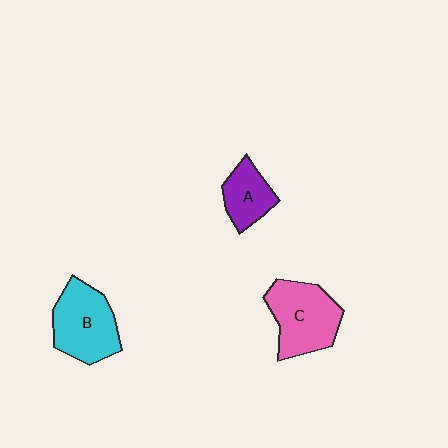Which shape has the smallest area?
Shape A (purple).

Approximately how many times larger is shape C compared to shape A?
Approximately 1.7 times.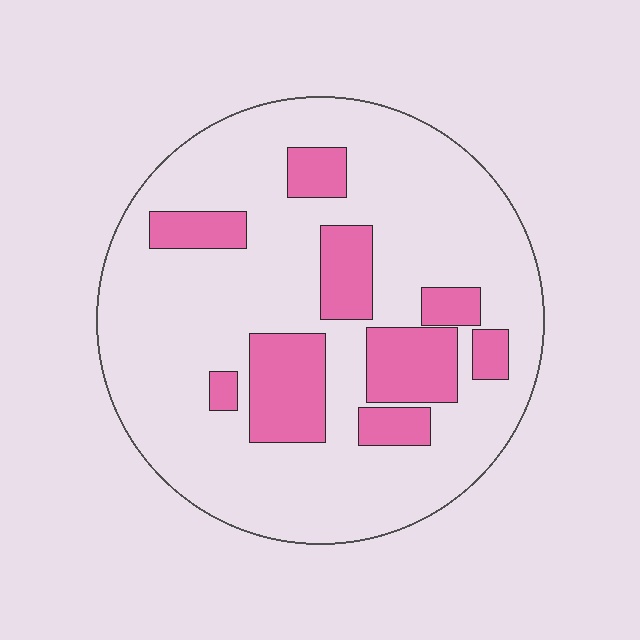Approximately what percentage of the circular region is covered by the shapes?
Approximately 20%.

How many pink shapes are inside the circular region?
9.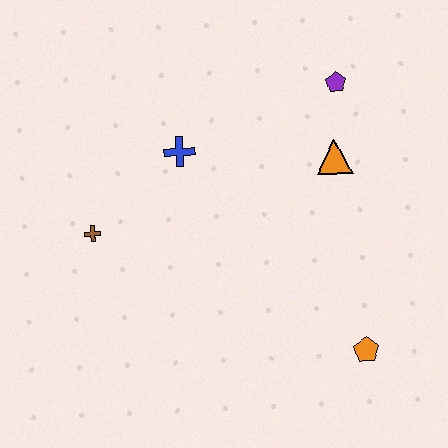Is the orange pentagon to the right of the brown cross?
Yes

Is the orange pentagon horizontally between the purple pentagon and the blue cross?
No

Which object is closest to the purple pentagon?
The orange triangle is closest to the purple pentagon.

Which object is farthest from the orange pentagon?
The brown cross is farthest from the orange pentagon.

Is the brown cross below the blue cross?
Yes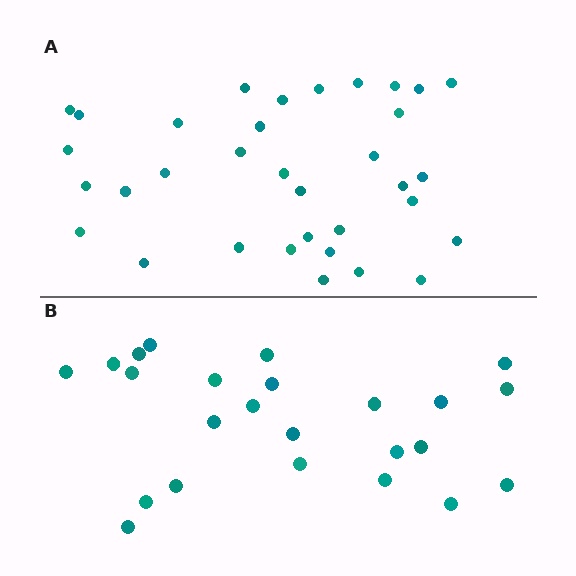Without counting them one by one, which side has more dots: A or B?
Region A (the top region) has more dots.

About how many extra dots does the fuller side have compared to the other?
Region A has roughly 10 or so more dots than region B.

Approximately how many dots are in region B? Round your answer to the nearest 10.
About 20 dots. (The exact count is 24, which rounds to 20.)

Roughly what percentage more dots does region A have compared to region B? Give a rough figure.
About 40% more.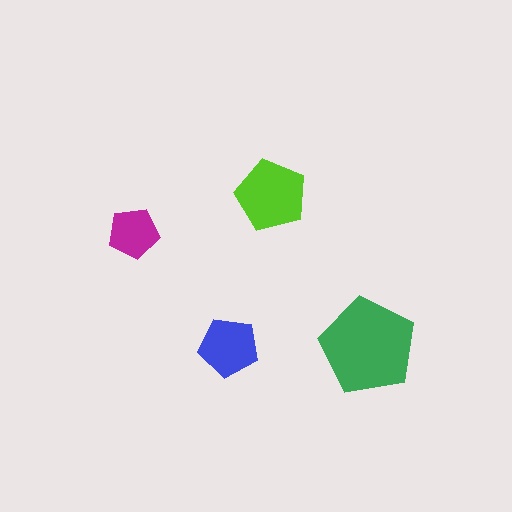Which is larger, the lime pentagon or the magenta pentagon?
The lime one.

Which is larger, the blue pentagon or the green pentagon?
The green one.